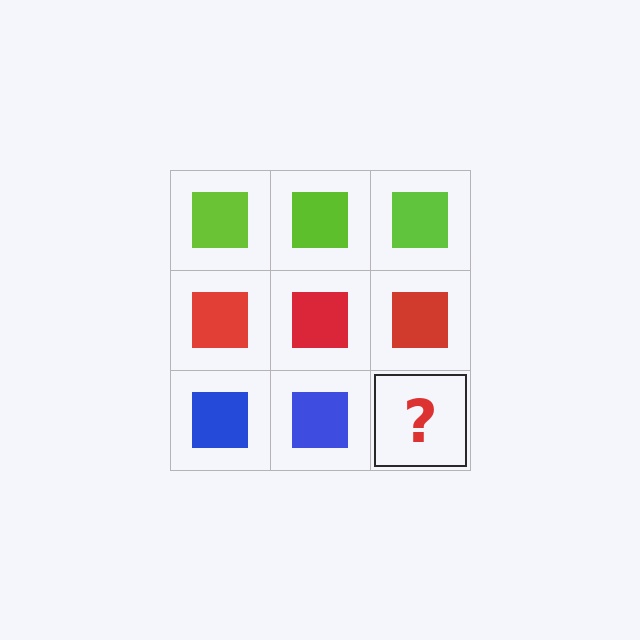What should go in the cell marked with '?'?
The missing cell should contain a blue square.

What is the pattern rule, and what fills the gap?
The rule is that each row has a consistent color. The gap should be filled with a blue square.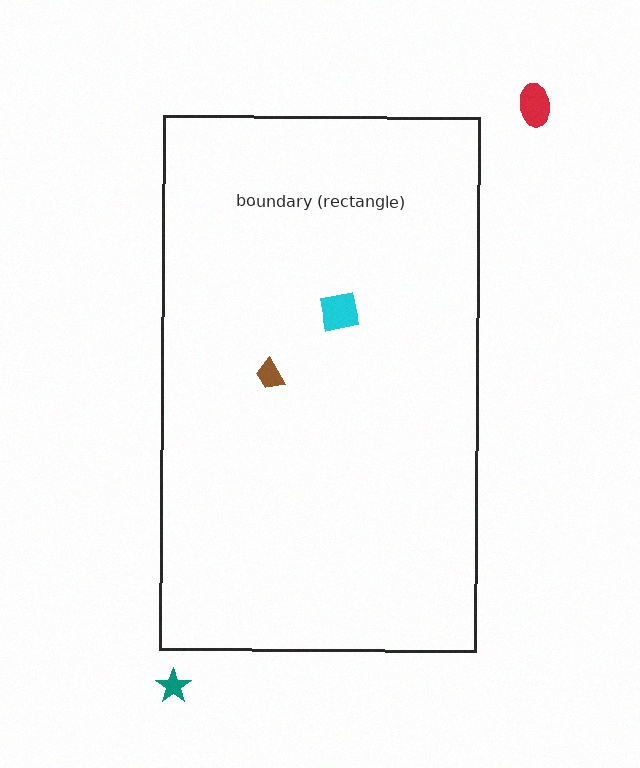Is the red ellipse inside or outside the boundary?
Outside.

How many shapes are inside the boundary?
2 inside, 2 outside.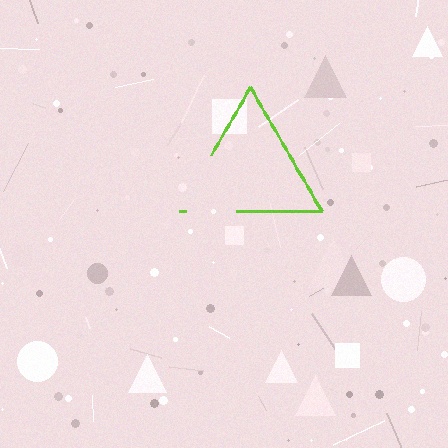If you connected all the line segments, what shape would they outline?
They would outline a triangle.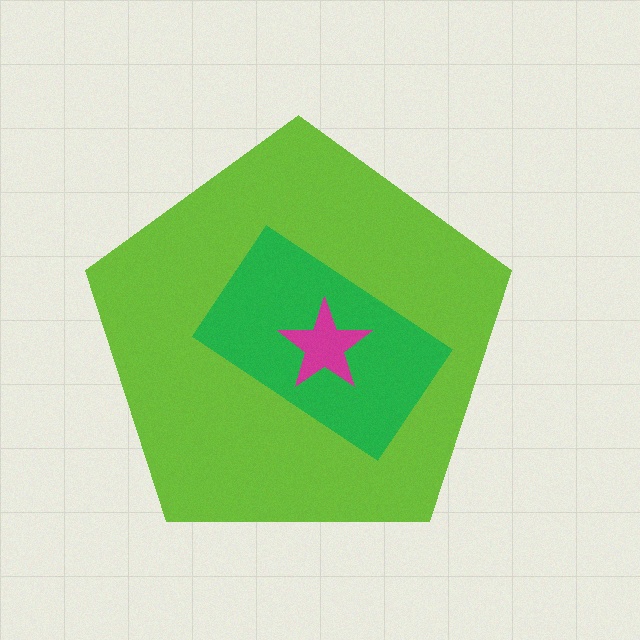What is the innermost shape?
The magenta star.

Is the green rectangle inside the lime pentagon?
Yes.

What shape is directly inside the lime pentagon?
The green rectangle.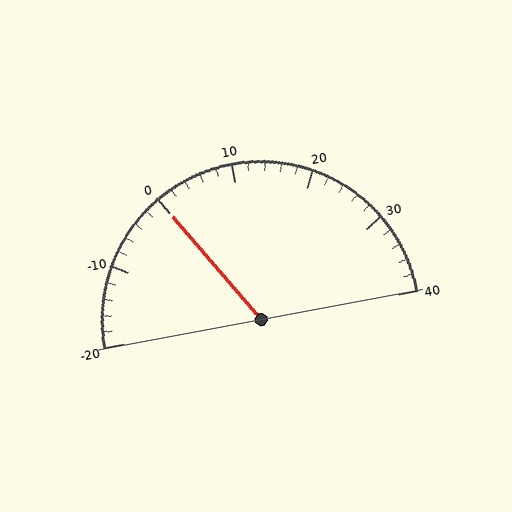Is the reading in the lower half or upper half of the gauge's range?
The reading is in the lower half of the range (-20 to 40).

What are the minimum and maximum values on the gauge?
The gauge ranges from -20 to 40.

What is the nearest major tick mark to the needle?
The nearest major tick mark is 0.